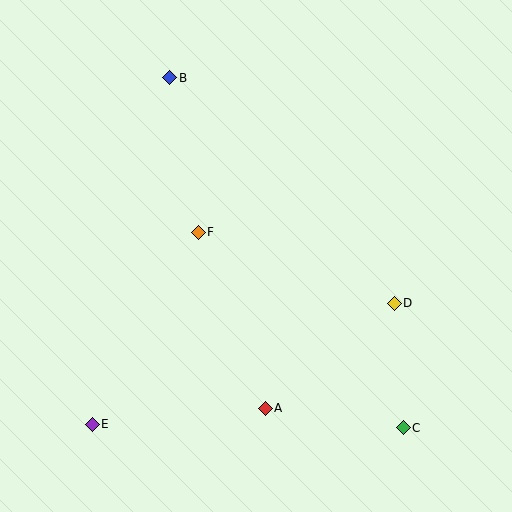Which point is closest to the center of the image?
Point F at (198, 232) is closest to the center.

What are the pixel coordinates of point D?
Point D is at (394, 303).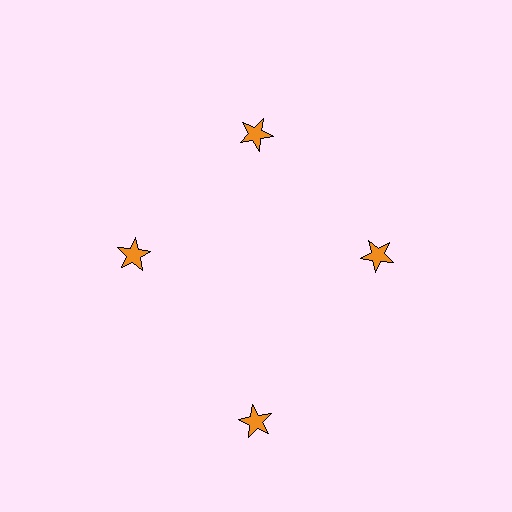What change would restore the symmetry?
The symmetry would be restored by moving it inward, back onto the ring so that all 4 stars sit at equal angles and equal distance from the center.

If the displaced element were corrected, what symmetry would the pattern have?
It would have 4-fold rotational symmetry — the pattern would map onto itself every 90 degrees.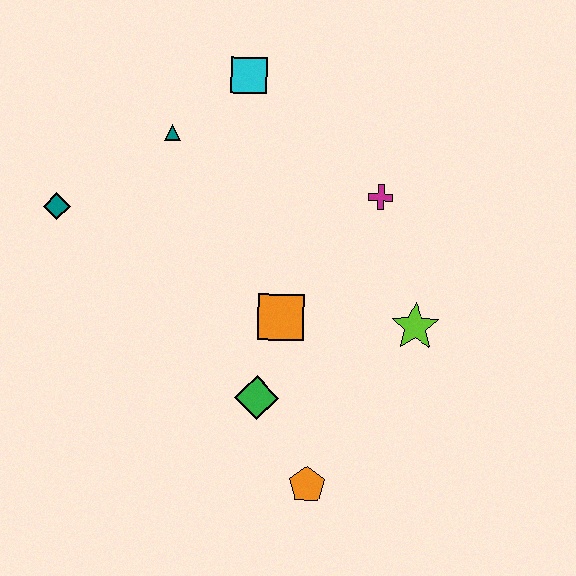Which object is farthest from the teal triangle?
The orange pentagon is farthest from the teal triangle.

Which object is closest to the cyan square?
The teal triangle is closest to the cyan square.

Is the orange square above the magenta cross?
No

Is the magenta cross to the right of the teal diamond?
Yes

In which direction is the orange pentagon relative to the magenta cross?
The orange pentagon is below the magenta cross.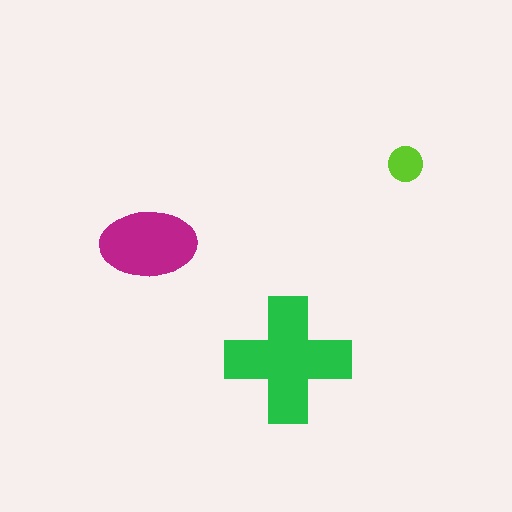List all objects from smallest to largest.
The lime circle, the magenta ellipse, the green cross.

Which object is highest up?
The lime circle is topmost.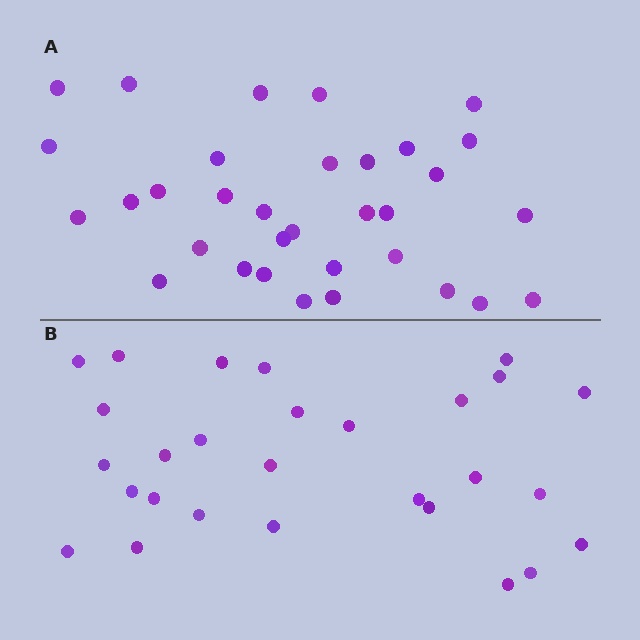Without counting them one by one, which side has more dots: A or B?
Region A (the top region) has more dots.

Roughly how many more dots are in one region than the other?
Region A has about 5 more dots than region B.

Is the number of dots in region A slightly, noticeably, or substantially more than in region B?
Region A has only slightly more — the two regions are fairly close. The ratio is roughly 1.2 to 1.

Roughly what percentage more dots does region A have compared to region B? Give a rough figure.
About 20% more.